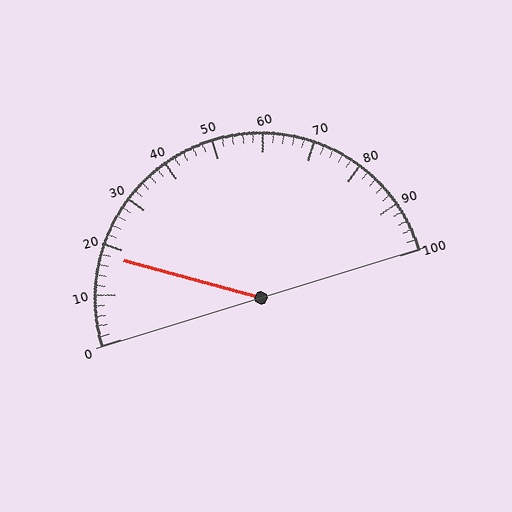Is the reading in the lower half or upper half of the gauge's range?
The reading is in the lower half of the range (0 to 100).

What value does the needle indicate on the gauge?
The needle indicates approximately 18.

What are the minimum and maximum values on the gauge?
The gauge ranges from 0 to 100.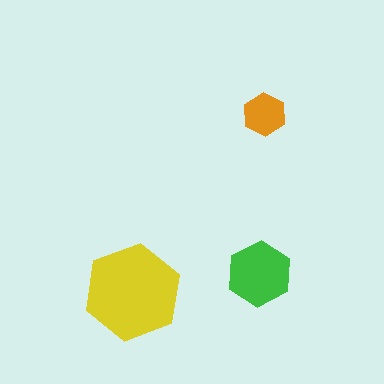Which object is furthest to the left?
The yellow hexagon is leftmost.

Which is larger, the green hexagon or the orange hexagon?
The green one.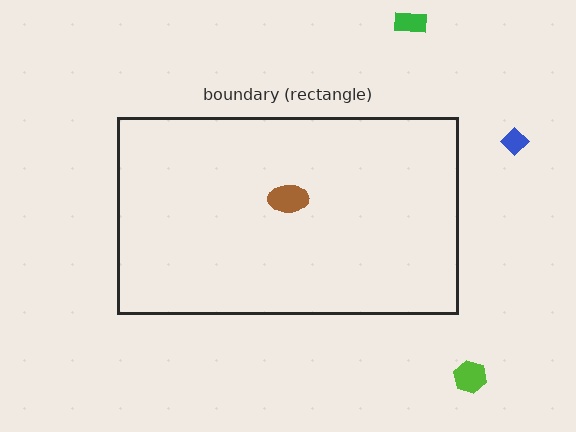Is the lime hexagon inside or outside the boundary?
Outside.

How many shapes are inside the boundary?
1 inside, 3 outside.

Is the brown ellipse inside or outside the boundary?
Inside.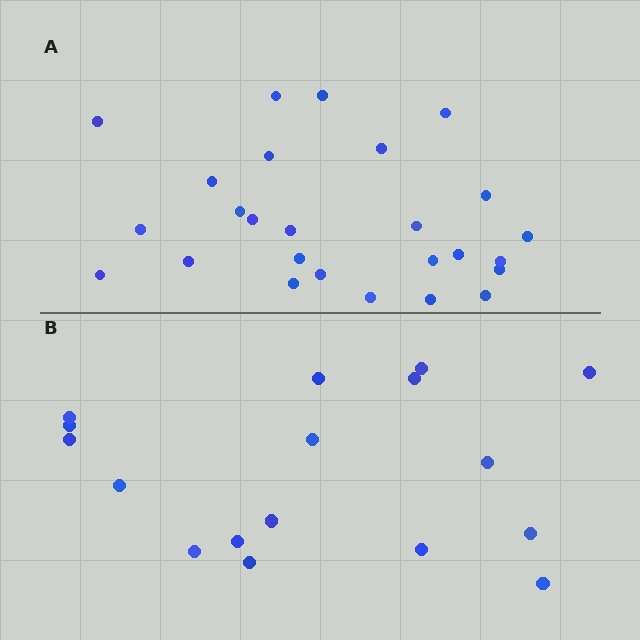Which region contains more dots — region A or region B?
Region A (the top region) has more dots.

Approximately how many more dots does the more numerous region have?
Region A has roughly 8 or so more dots than region B.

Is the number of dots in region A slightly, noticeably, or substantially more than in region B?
Region A has substantially more. The ratio is roughly 1.5 to 1.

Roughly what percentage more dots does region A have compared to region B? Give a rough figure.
About 55% more.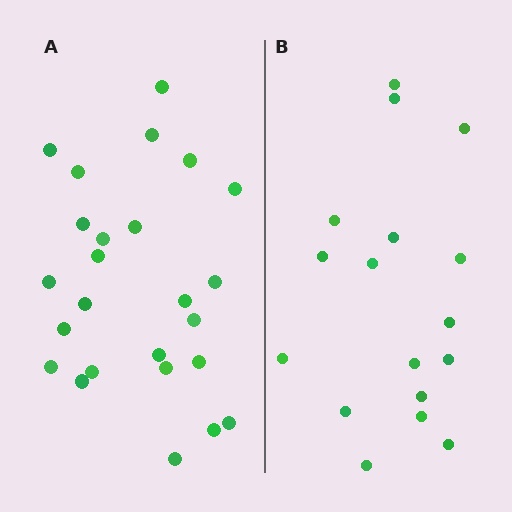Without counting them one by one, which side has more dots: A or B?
Region A (the left region) has more dots.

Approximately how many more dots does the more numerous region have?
Region A has roughly 8 or so more dots than region B.